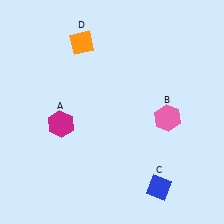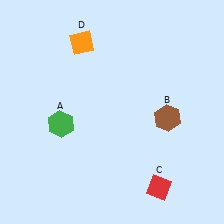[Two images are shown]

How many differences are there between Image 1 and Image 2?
There are 3 differences between the two images.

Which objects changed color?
A changed from magenta to green. B changed from pink to brown. C changed from blue to red.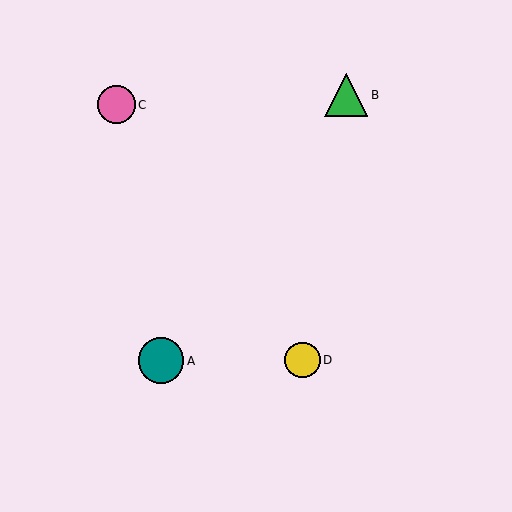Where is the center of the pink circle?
The center of the pink circle is at (116, 105).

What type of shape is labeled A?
Shape A is a teal circle.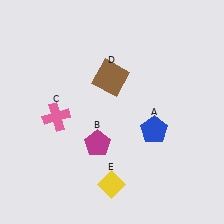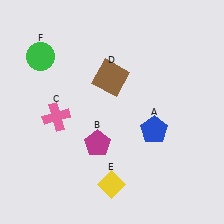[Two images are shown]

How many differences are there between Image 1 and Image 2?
There is 1 difference between the two images.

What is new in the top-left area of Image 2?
A green circle (F) was added in the top-left area of Image 2.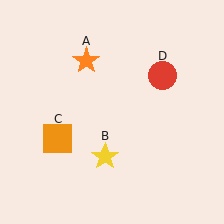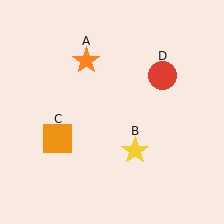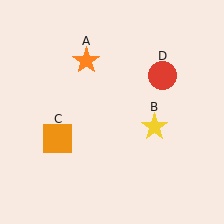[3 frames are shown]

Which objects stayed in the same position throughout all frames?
Orange star (object A) and orange square (object C) and red circle (object D) remained stationary.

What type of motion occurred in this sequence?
The yellow star (object B) rotated counterclockwise around the center of the scene.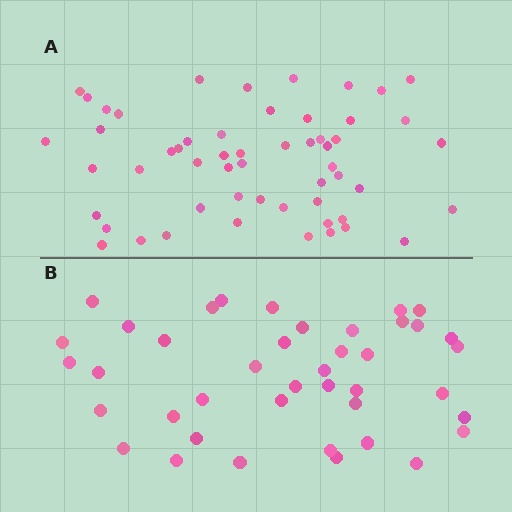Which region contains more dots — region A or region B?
Region A (the top region) has more dots.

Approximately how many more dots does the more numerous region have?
Region A has approximately 15 more dots than region B.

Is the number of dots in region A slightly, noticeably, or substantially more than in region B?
Region A has noticeably more, but not dramatically so. The ratio is roughly 1.3 to 1.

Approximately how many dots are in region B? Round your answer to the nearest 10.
About 40 dots. (The exact count is 41, which rounds to 40.)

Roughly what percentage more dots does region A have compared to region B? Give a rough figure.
About 35% more.